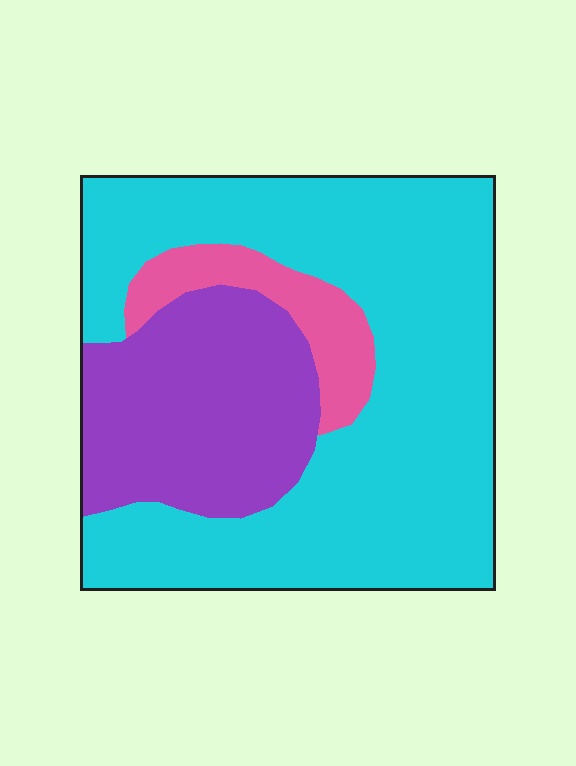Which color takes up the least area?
Pink, at roughly 10%.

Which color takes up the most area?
Cyan, at roughly 65%.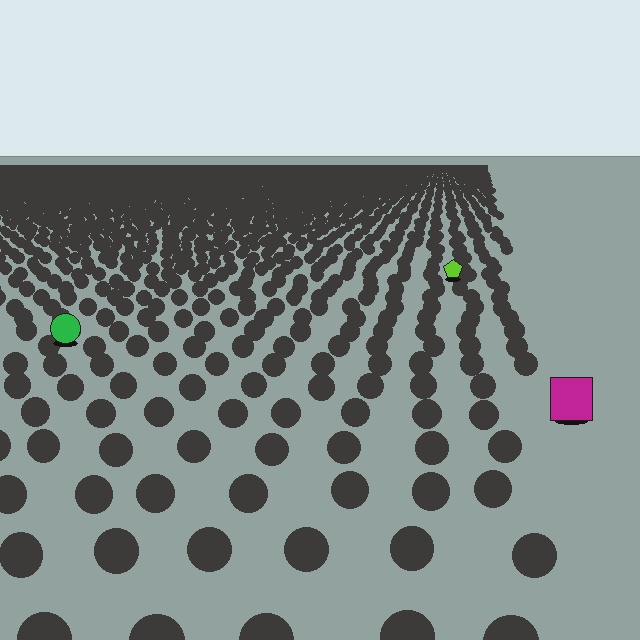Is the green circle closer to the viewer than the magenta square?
No. The magenta square is closer — you can tell from the texture gradient: the ground texture is coarser near it.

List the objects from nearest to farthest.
From nearest to farthest: the magenta square, the green circle, the lime pentagon.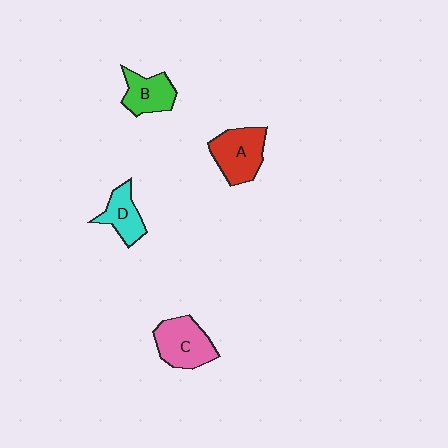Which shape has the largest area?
Shape A (red).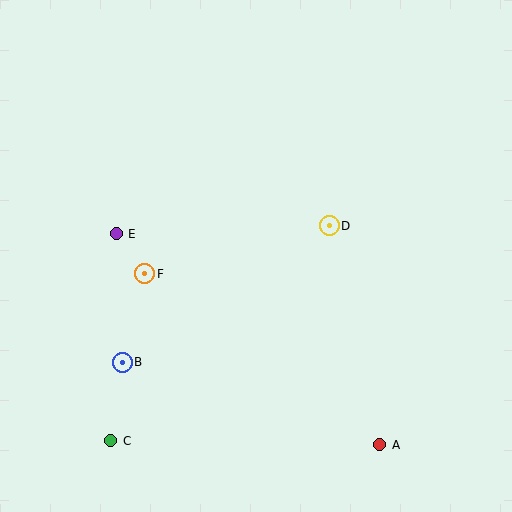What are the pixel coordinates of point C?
Point C is at (111, 441).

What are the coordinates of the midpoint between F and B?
The midpoint between F and B is at (134, 318).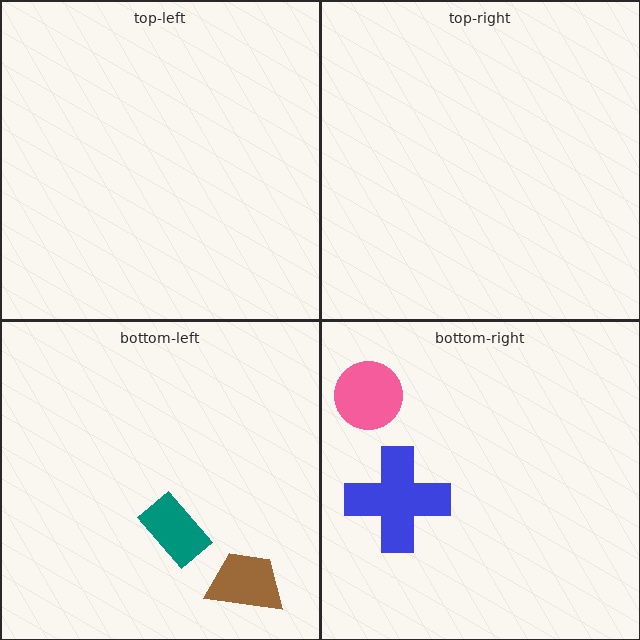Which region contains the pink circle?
The bottom-right region.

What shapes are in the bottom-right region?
The pink circle, the blue cross.